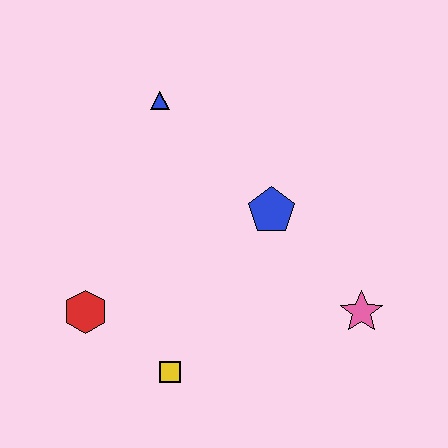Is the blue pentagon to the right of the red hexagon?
Yes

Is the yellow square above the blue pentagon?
No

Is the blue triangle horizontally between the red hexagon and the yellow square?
Yes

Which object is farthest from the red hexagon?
The pink star is farthest from the red hexagon.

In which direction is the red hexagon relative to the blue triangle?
The red hexagon is below the blue triangle.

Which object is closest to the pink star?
The blue pentagon is closest to the pink star.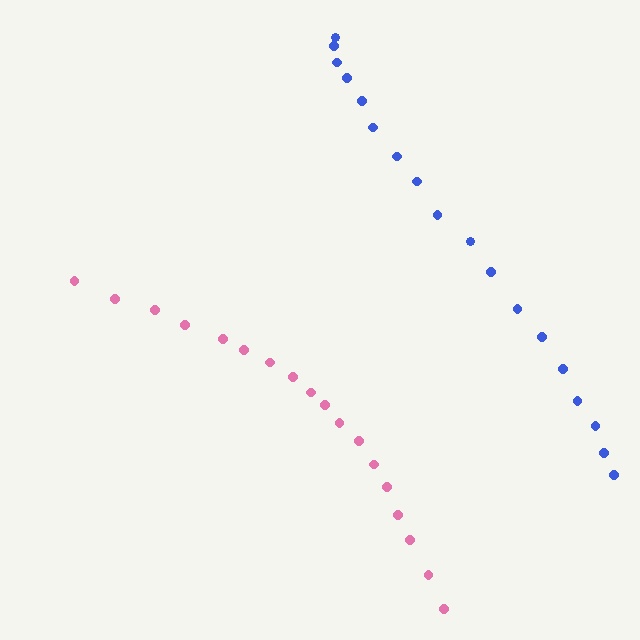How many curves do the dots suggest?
There are 2 distinct paths.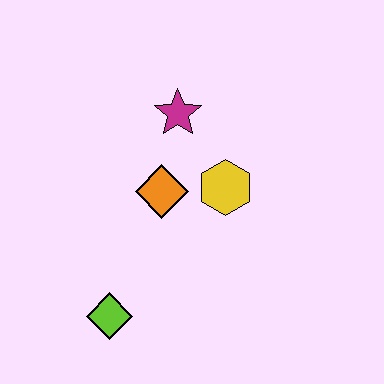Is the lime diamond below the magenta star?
Yes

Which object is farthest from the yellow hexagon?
The lime diamond is farthest from the yellow hexagon.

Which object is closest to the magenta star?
The orange diamond is closest to the magenta star.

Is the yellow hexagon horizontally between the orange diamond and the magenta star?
No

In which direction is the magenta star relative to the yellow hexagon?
The magenta star is above the yellow hexagon.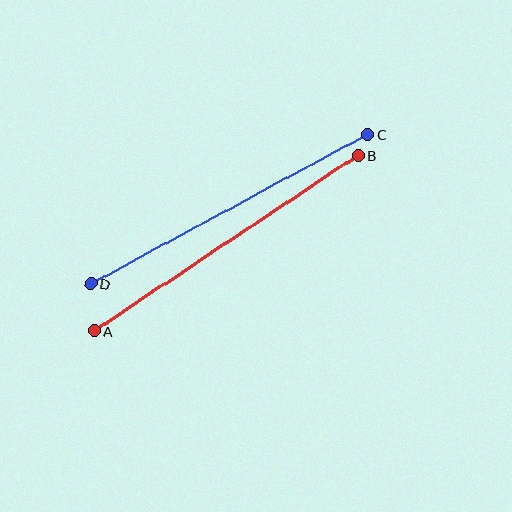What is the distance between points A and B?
The distance is approximately 317 pixels.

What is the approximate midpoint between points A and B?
The midpoint is at approximately (226, 243) pixels.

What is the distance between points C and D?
The distance is approximately 315 pixels.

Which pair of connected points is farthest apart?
Points A and B are farthest apart.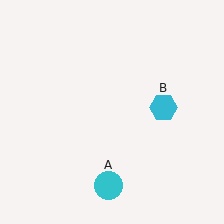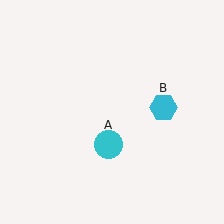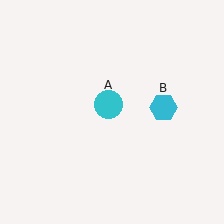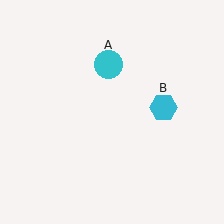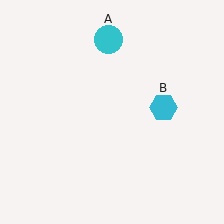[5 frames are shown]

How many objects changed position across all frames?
1 object changed position: cyan circle (object A).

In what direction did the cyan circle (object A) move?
The cyan circle (object A) moved up.